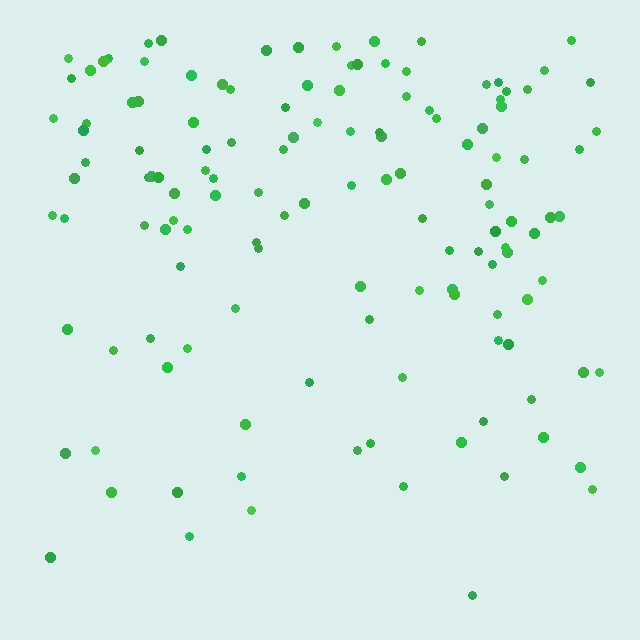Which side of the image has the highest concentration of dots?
The top.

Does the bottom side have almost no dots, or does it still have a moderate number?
Still a moderate number, just noticeably fewer than the top.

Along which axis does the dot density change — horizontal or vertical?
Vertical.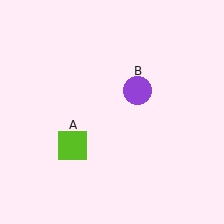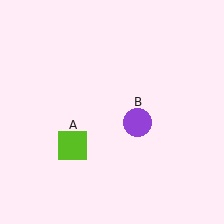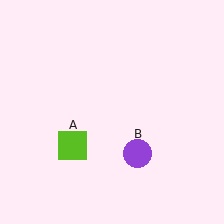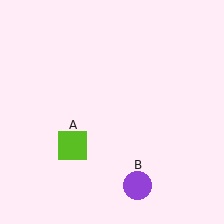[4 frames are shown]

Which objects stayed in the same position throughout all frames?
Lime square (object A) remained stationary.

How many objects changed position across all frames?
1 object changed position: purple circle (object B).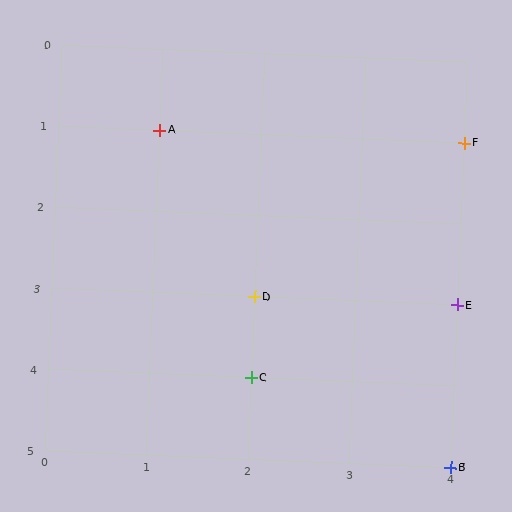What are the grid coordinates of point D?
Point D is at grid coordinates (2, 3).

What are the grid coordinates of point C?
Point C is at grid coordinates (2, 4).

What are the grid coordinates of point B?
Point B is at grid coordinates (4, 5).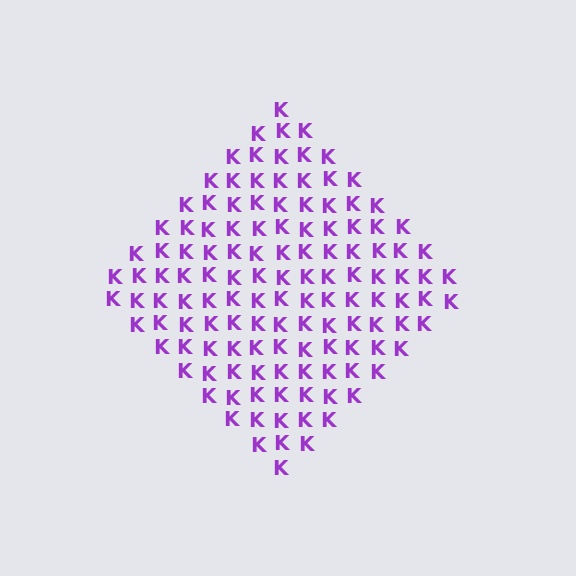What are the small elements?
The small elements are letter K's.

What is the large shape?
The large shape is a diamond.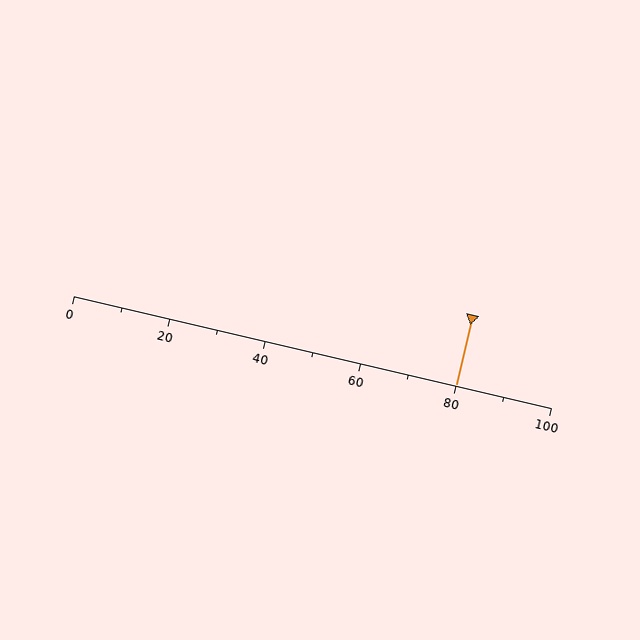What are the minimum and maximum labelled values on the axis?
The axis runs from 0 to 100.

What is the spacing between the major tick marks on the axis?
The major ticks are spaced 20 apart.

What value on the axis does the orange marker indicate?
The marker indicates approximately 80.